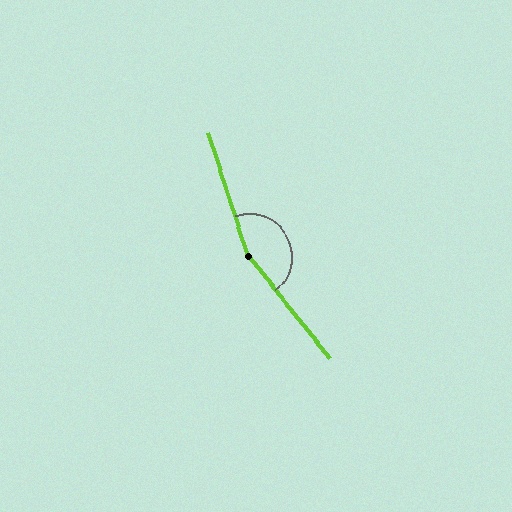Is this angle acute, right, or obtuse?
It is obtuse.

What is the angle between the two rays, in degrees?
Approximately 160 degrees.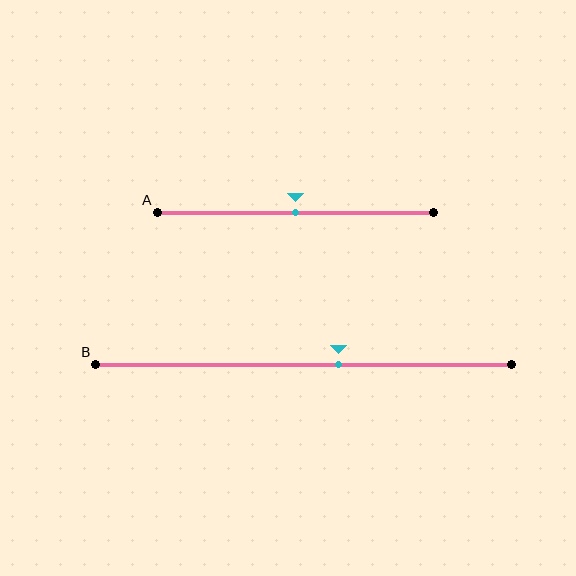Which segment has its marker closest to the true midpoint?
Segment A has its marker closest to the true midpoint.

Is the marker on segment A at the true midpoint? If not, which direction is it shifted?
Yes, the marker on segment A is at the true midpoint.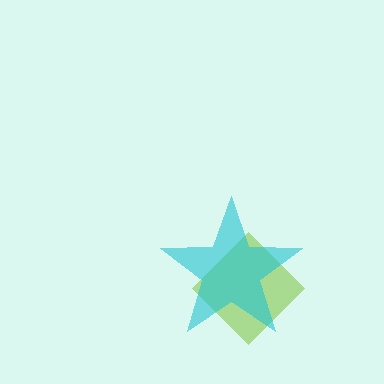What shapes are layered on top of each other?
The layered shapes are: a lime diamond, a cyan star.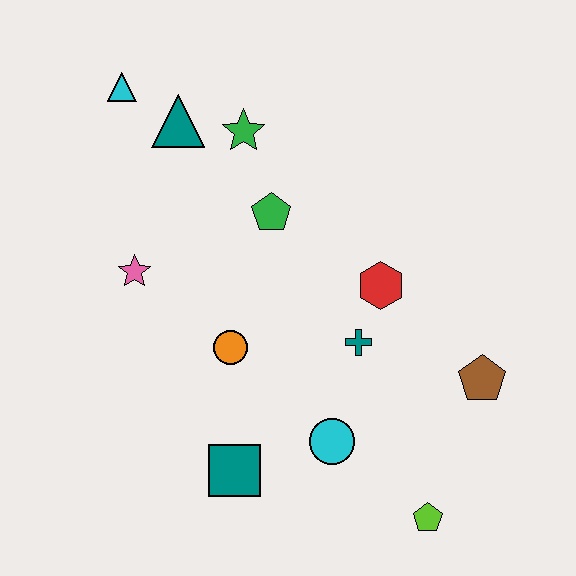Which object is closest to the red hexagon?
The teal cross is closest to the red hexagon.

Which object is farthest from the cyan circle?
The cyan triangle is farthest from the cyan circle.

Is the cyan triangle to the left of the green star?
Yes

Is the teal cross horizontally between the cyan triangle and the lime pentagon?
Yes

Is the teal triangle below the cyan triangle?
Yes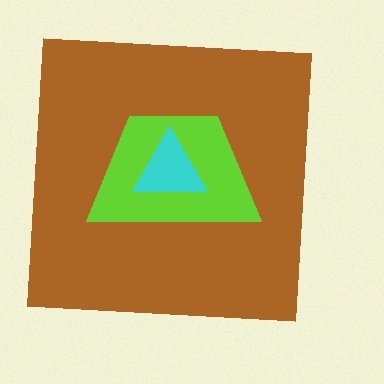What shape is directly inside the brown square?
The lime trapezoid.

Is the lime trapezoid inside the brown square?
Yes.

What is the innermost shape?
The cyan triangle.